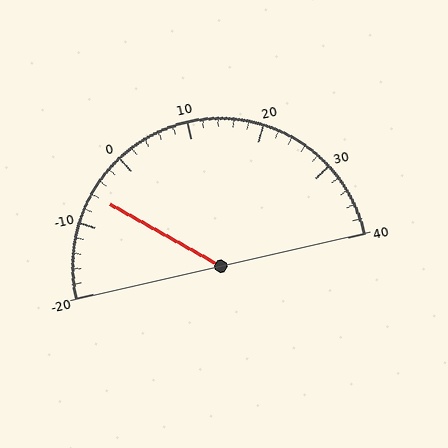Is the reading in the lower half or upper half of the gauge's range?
The reading is in the lower half of the range (-20 to 40).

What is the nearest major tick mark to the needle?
The nearest major tick mark is -10.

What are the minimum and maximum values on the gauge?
The gauge ranges from -20 to 40.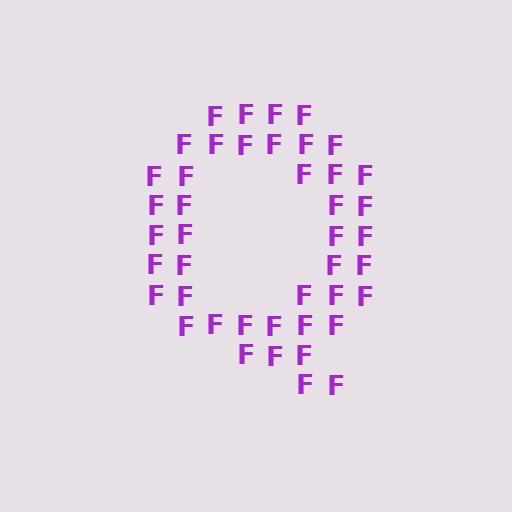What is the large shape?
The large shape is the letter Q.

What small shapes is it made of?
It is made of small letter F's.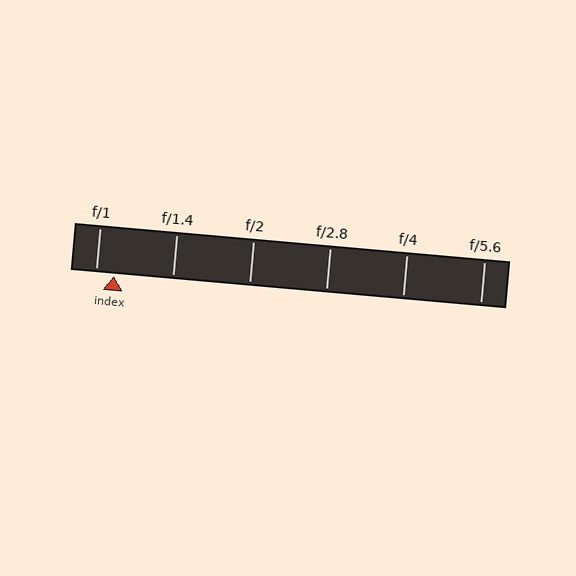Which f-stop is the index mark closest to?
The index mark is closest to f/1.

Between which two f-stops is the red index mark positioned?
The index mark is between f/1 and f/1.4.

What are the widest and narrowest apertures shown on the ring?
The widest aperture shown is f/1 and the narrowest is f/5.6.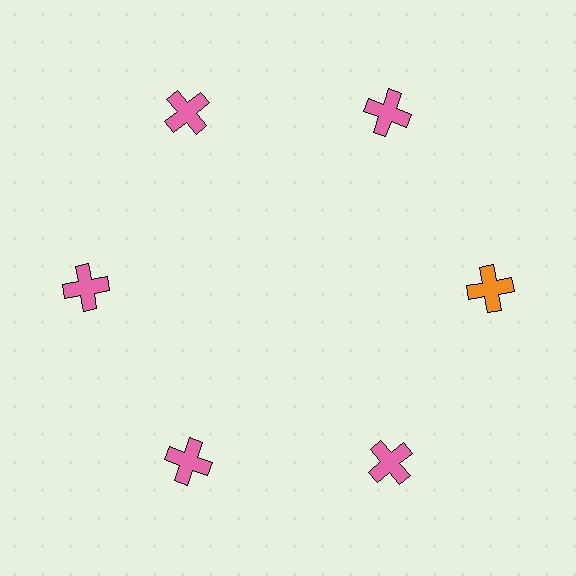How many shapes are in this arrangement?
There are 6 shapes arranged in a ring pattern.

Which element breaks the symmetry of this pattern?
The orange cross at roughly the 3 o'clock position breaks the symmetry. All other shapes are pink crosses.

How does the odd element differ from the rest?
It has a different color: orange instead of pink.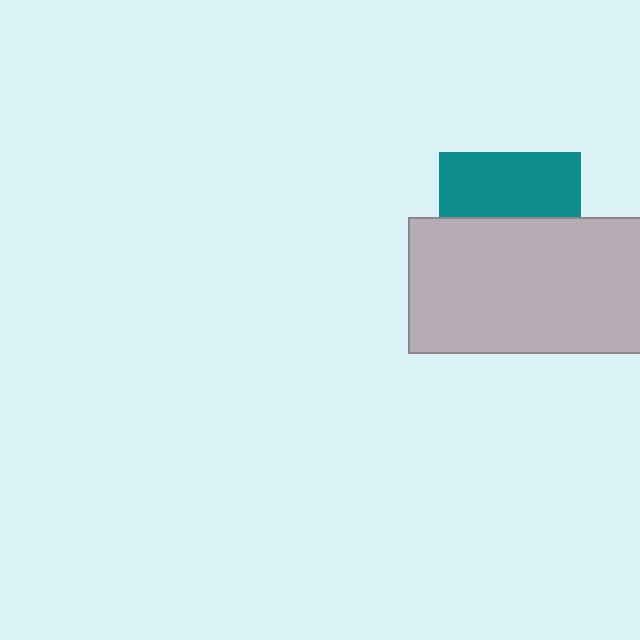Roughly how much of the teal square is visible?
About half of it is visible (roughly 46%).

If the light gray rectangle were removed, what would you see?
You would see the complete teal square.